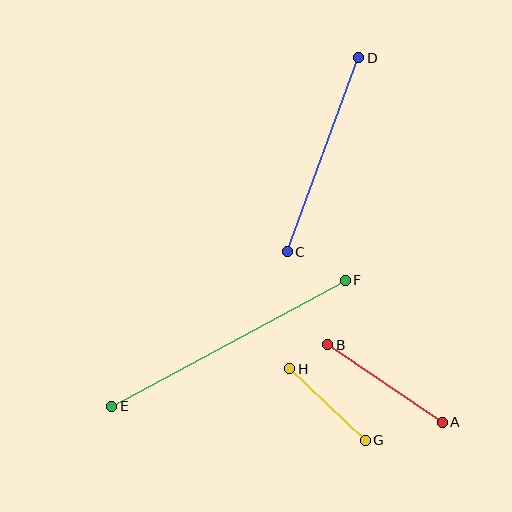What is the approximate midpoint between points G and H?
The midpoint is at approximately (327, 404) pixels.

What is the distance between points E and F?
The distance is approximately 265 pixels.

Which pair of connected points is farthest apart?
Points E and F are farthest apart.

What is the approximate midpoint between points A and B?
The midpoint is at approximately (385, 384) pixels.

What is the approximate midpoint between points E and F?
The midpoint is at approximately (229, 343) pixels.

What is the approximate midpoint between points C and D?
The midpoint is at approximately (323, 155) pixels.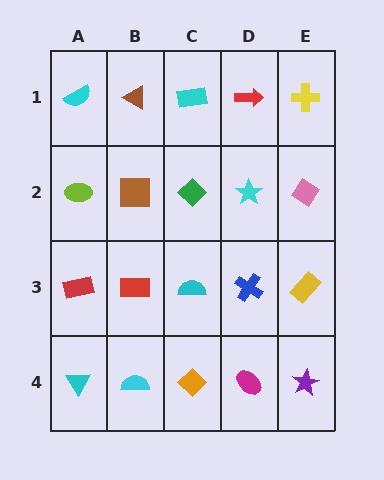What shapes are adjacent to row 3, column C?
A green diamond (row 2, column C), an orange diamond (row 4, column C), a red rectangle (row 3, column B), a blue cross (row 3, column D).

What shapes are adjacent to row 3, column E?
A pink diamond (row 2, column E), a purple star (row 4, column E), a blue cross (row 3, column D).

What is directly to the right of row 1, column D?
A yellow cross.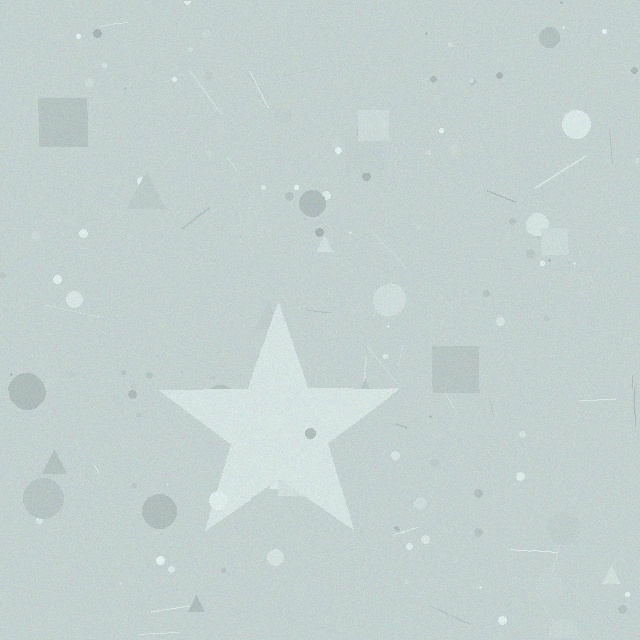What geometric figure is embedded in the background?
A star is embedded in the background.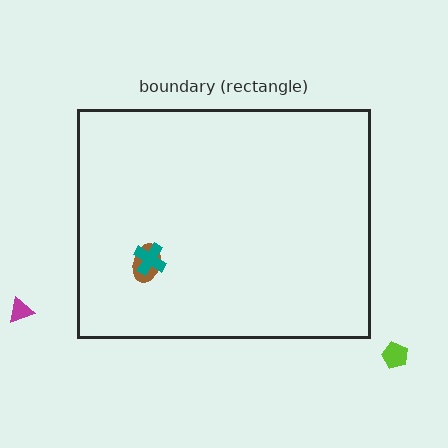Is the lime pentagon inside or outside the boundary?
Outside.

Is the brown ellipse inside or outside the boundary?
Inside.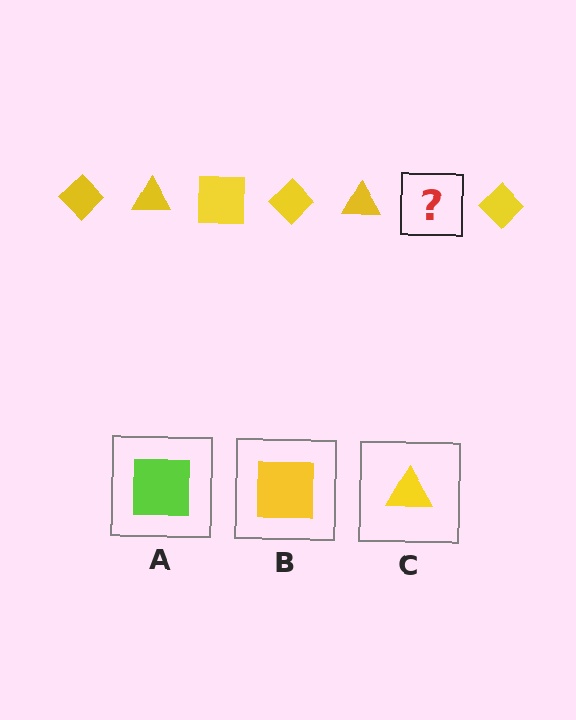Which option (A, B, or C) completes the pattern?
B.